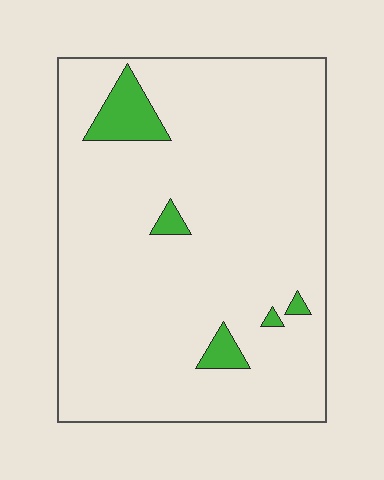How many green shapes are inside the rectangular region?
5.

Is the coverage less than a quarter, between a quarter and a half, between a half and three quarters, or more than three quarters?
Less than a quarter.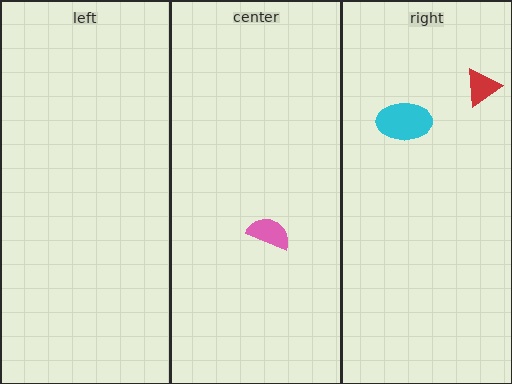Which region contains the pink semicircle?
The center region.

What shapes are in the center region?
The pink semicircle.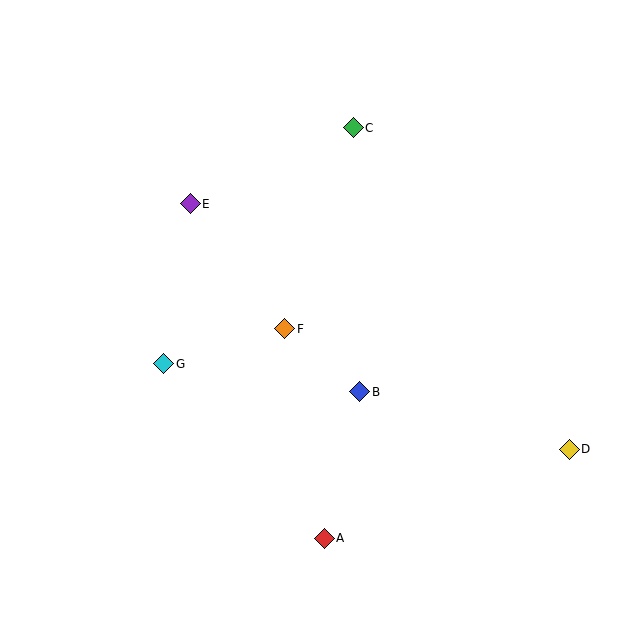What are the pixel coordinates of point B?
Point B is at (360, 392).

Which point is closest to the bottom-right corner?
Point D is closest to the bottom-right corner.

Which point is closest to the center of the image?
Point F at (285, 329) is closest to the center.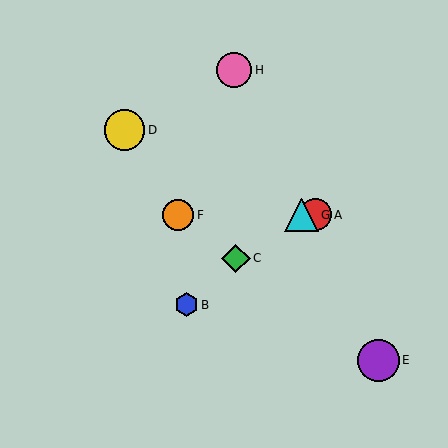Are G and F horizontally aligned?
Yes, both are at y≈215.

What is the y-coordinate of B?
Object B is at y≈305.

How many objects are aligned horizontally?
3 objects (A, F, G) are aligned horizontally.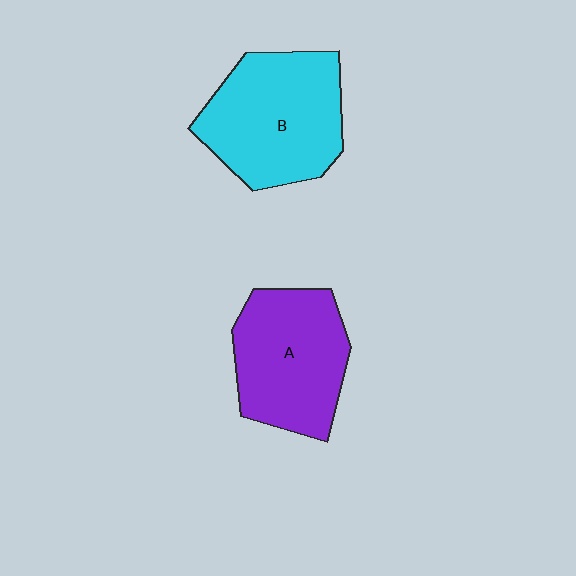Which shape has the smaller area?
Shape A (purple).